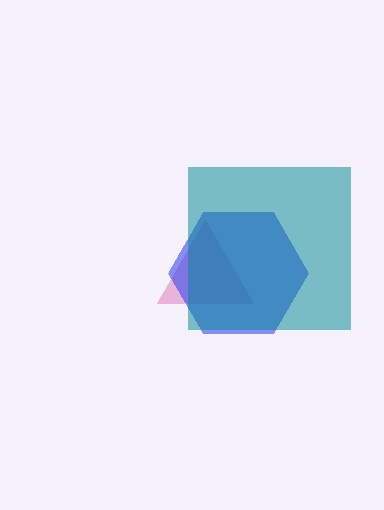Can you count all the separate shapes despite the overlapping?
Yes, there are 3 separate shapes.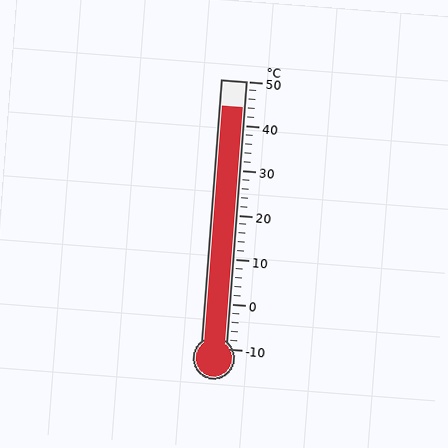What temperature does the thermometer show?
The thermometer shows approximately 44°C.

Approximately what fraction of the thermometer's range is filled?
The thermometer is filled to approximately 90% of its range.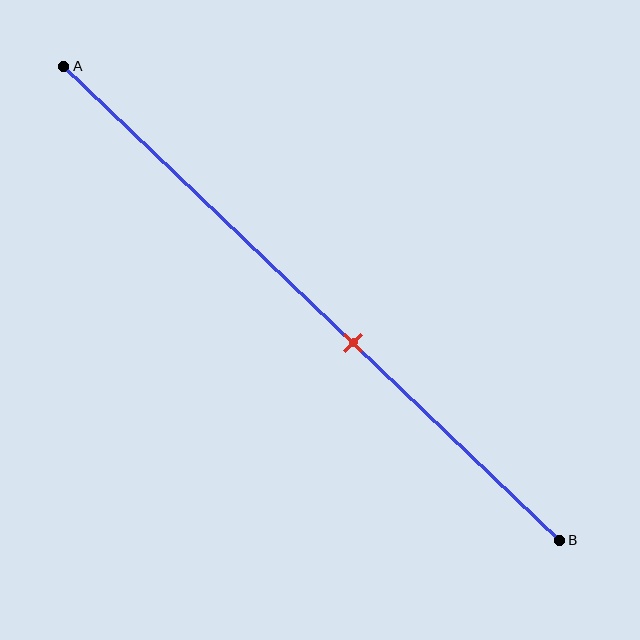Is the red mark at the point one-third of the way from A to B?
No, the mark is at about 60% from A, not at the 33% one-third point.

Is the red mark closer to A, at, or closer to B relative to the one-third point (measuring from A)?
The red mark is closer to point B than the one-third point of segment AB.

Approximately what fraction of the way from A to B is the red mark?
The red mark is approximately 60% of the way from A to B.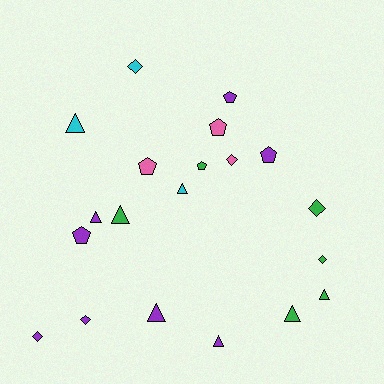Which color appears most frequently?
Purple, with 8 objects.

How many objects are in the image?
There are 20 objects.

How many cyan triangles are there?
There are 2 cyan triangles.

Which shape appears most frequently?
Triangle, with 8 objects.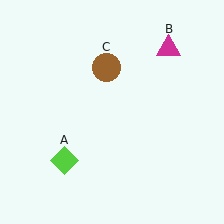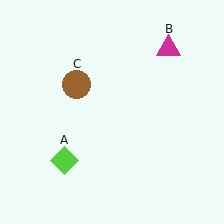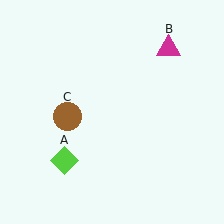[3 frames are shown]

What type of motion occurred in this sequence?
The brown circle (object C) rotated counterclockwise around the center of the scene.